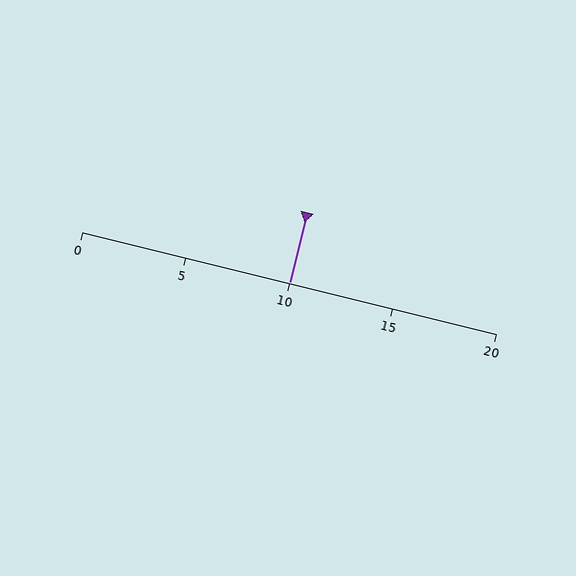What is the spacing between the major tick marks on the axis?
The major ticks are spaced 5 apart.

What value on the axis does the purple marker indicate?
The marker indicates approximately 10.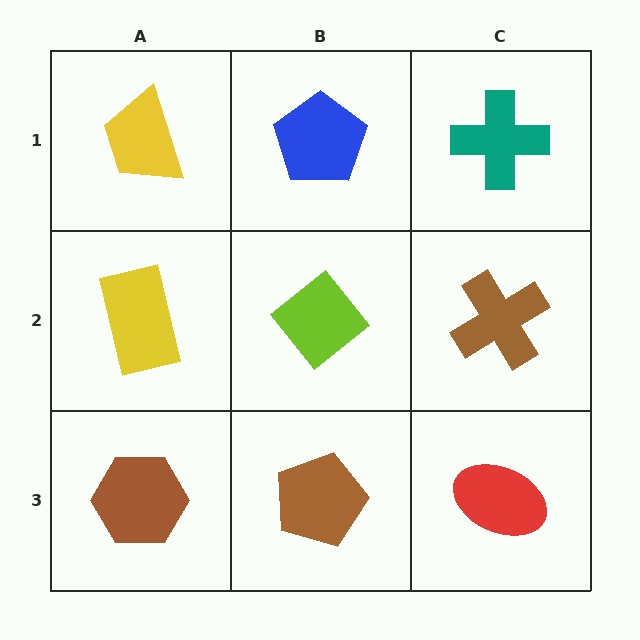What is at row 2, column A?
A yellow rectangle.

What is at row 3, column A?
A brown hexagon.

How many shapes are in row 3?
3 shapes.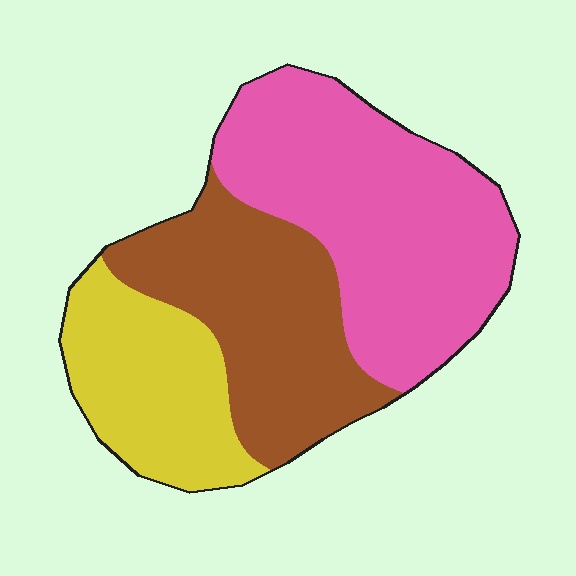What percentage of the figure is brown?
Brown covers 32% of the figure.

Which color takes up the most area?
Pink, at roughly 45%.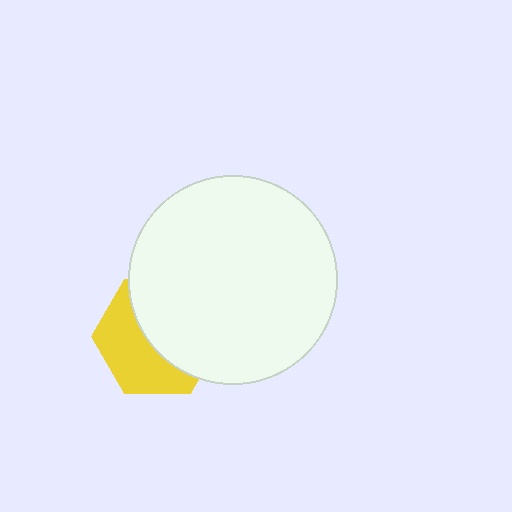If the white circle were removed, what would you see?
You would see the complete yellow hexagon.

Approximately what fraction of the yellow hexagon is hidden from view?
Roughly 54% of the yellow hexagon is hidden behind the white circle.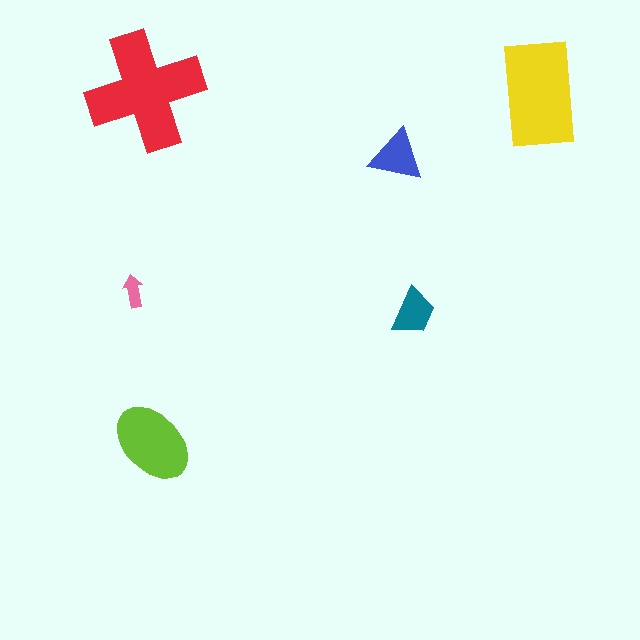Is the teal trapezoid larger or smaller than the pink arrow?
Larger.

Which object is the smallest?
The pink arrow.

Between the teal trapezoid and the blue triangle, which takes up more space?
The blue triangle.